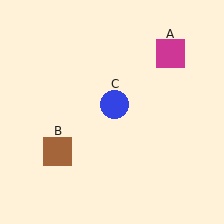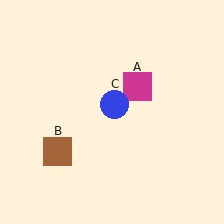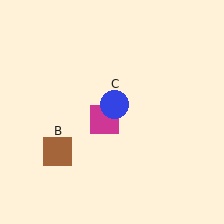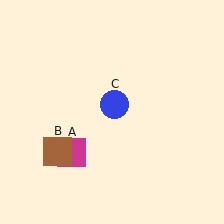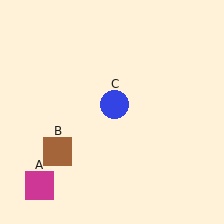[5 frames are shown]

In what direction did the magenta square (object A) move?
The magenta square (object A) moved down and to the left.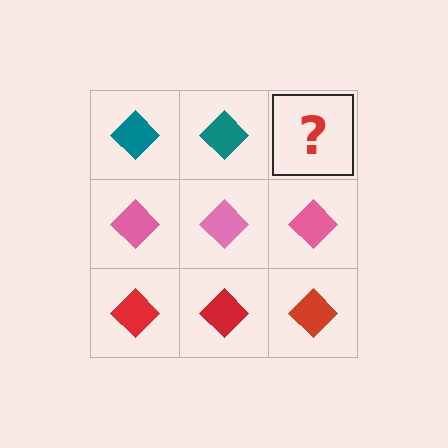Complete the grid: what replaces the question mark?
The question mark should be replaced with a teal diamond.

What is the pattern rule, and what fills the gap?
The rule is that each row has a consistent color. The gap should be filled with a teal diamond.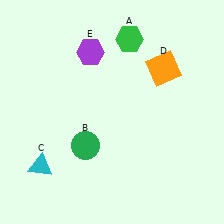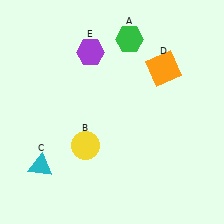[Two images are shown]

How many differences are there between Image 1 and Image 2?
There is 1 difference between the two images.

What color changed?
The circle (B) changed from green in Image 1 to yellow in Image 2.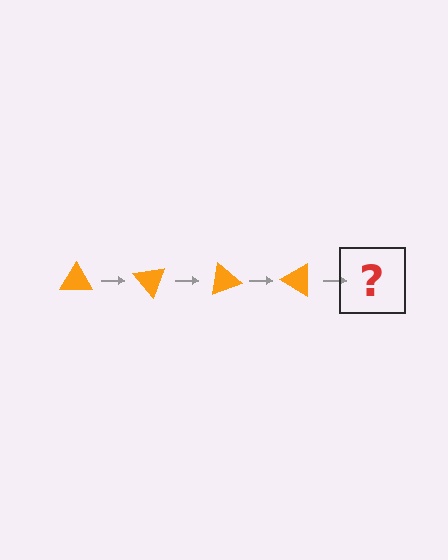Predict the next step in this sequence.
The next step is an orange triangle rotated 200 degrees.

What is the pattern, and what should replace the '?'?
The pattern is that the triangle rotates 50 degrees each step. The '?' should be an orange triangle rotated 200 degrees.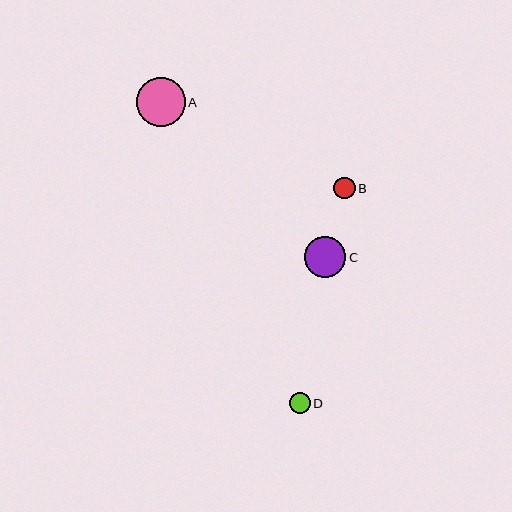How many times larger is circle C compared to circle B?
Circle C is approximately 1.9 times the size of circle B.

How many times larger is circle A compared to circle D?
Circle A is approximately 2.4 times the size of circle D.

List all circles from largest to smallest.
From largest to smallest: A, C, B, D.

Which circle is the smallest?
Circle D is the smallest with a size of approximately 21 pixels.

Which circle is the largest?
Circle A is the largest with a size of approximately 48 pixels.